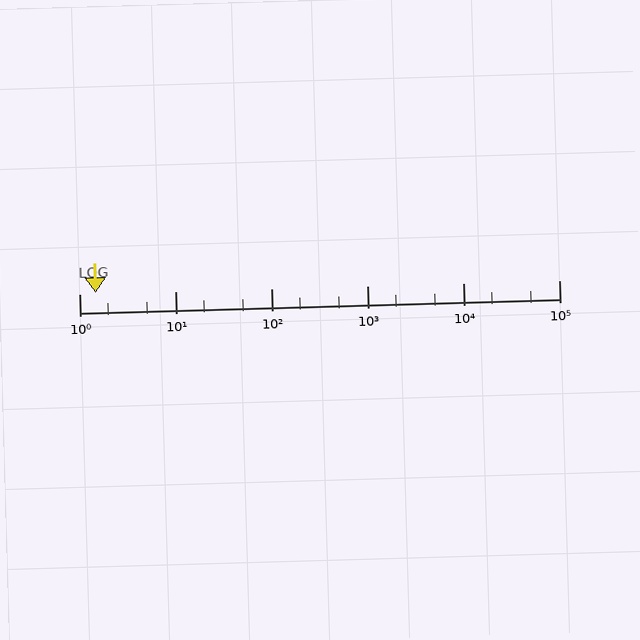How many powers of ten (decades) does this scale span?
The scale spans 5 decades, from 1 to 100000.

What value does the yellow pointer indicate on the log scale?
The pointer indicates approximately 1.5.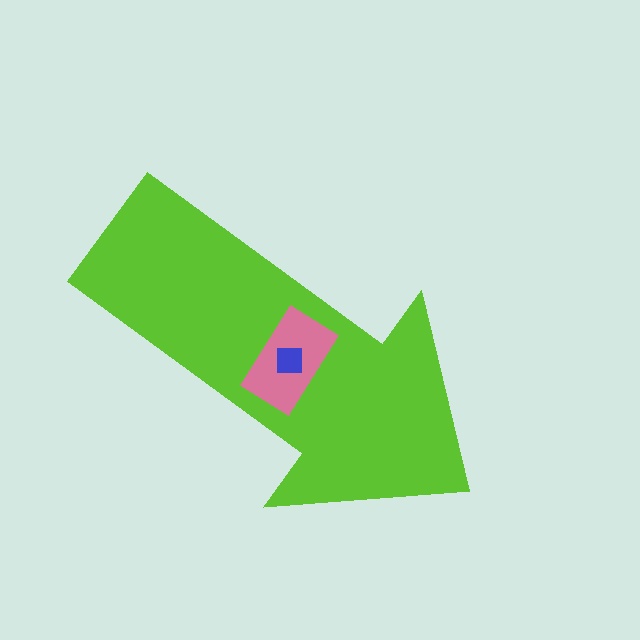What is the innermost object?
The blue square.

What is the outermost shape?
The lime arrow.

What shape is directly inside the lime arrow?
The pink rectangle.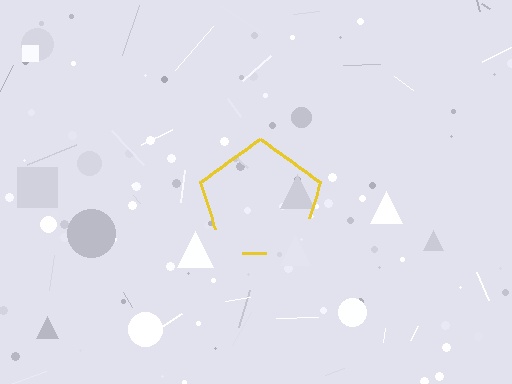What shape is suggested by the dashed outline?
The dashed outline suggests a pentagon.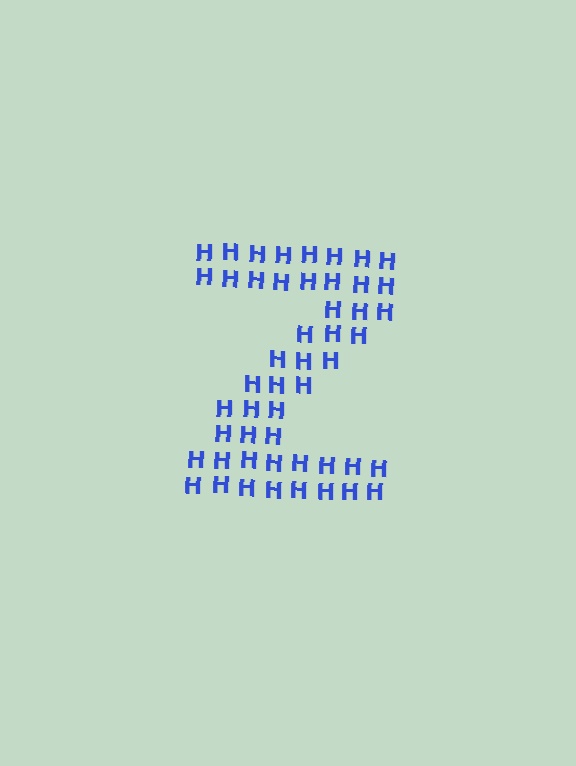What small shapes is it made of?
It is made of small letter H's.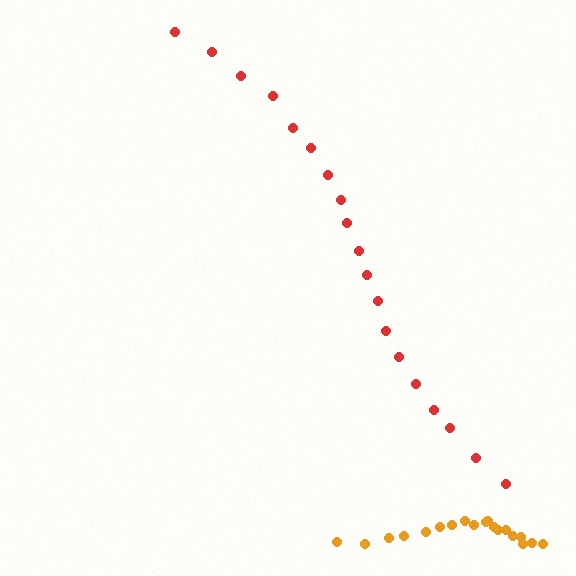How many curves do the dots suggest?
There are 2 distinct paths.